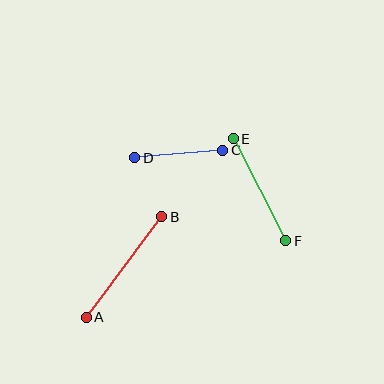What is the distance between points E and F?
The distance is approximately 115 pixels.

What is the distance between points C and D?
The distance is approximately 89 pixels.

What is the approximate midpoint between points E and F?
The midpoint is at approximately (260, 190) pixels.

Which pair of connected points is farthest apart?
Points A and B are farthest apart.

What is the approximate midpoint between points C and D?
The midpoint is at approximately (179, 154) pixels.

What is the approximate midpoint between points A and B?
The midpoint is at approximately (124, 267) pixels.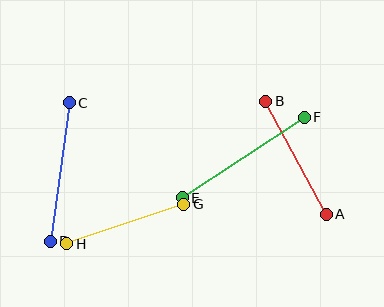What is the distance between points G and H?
The distance is approximately 123 pixels.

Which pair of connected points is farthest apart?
Points E and F are farthest apart.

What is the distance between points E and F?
The distance is approximately 146 pixels.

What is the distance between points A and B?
The distance is approximately 128 pixels.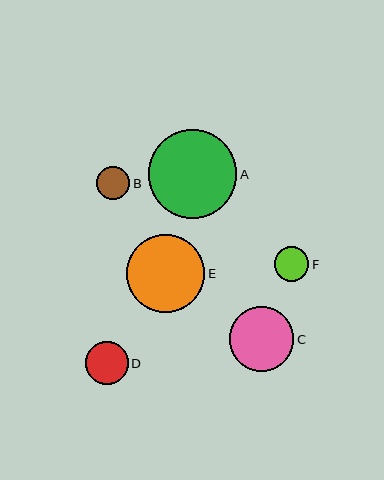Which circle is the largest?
Circle A is the largest with a size of approximately 88 pixels.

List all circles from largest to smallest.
From largest to smallest: A, E, C, D, F, B.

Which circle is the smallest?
Circle B is the smallest with a size of approximately 33 pixels.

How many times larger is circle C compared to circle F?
Circle C is approximately 1.9 times the size of circle F.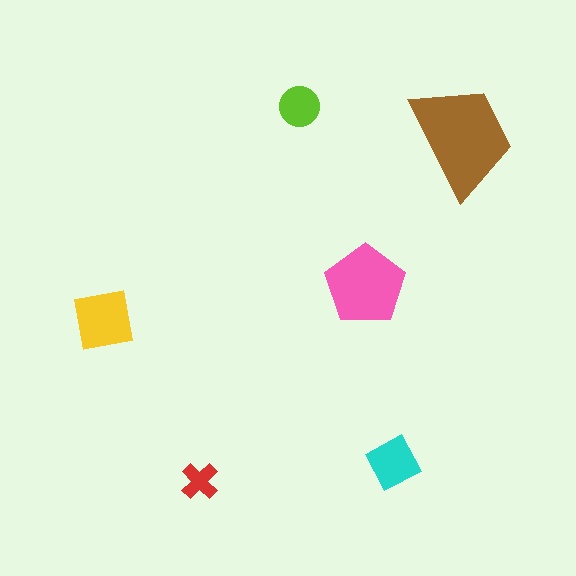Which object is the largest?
The brown trapezoid.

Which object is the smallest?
The red cross.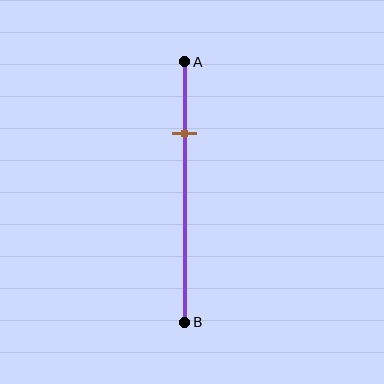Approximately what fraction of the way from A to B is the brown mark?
The brown mark is approximately 30% of the way from A to B.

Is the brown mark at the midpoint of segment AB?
No, the mark is at about 30% from A, not at the 50% midpoint.